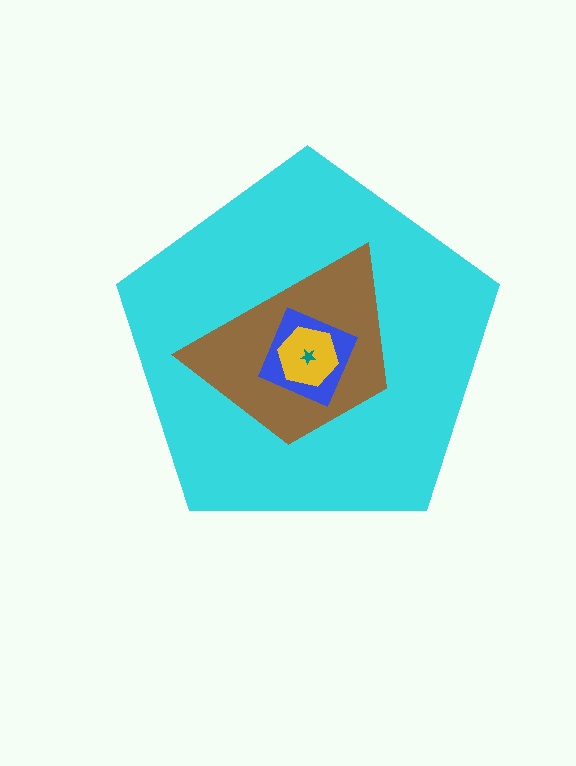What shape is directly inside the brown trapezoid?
The blue square.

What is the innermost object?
The teal star.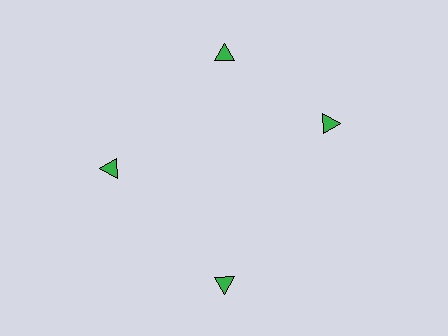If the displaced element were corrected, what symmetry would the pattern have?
It would have 4-fold rotational symmetry — the pattern would map onto itself every 90 degrees.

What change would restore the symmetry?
The symmetry would be restored by rotating it back into even spacing with its neighbors so that all 4 triangles sit at equal angles and equal distance from the center.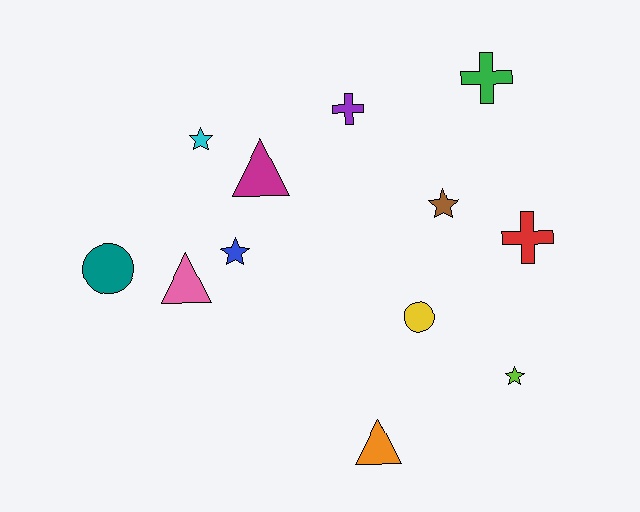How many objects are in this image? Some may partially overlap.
There are 12 objects.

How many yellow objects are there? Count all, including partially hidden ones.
There is 1 yellow object.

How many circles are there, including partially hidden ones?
There are 2 circles.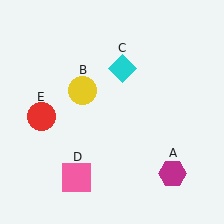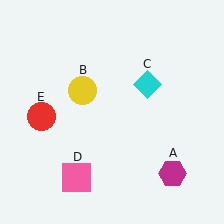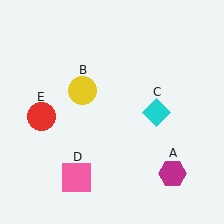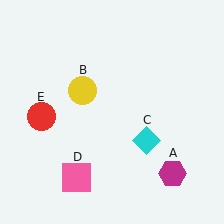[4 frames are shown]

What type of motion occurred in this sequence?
The cyan diamond (object C) rotated clockwise around the center of the scene.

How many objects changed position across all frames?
1 object changed position: cyan diamond (object C).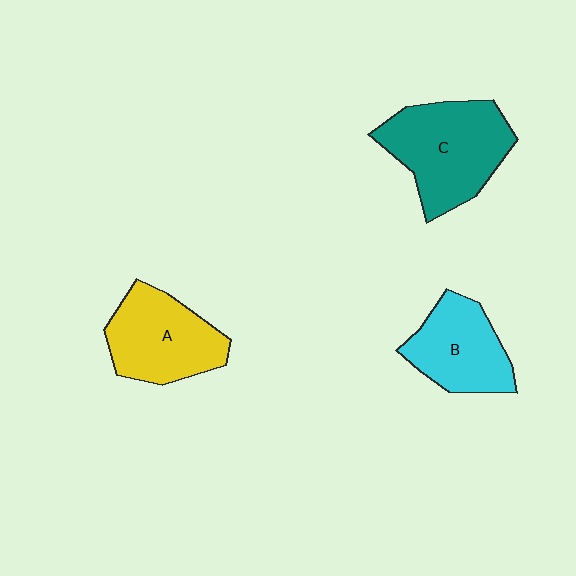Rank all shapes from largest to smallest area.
From largest to smallest: C (teal), A (yellow), B (cyan).